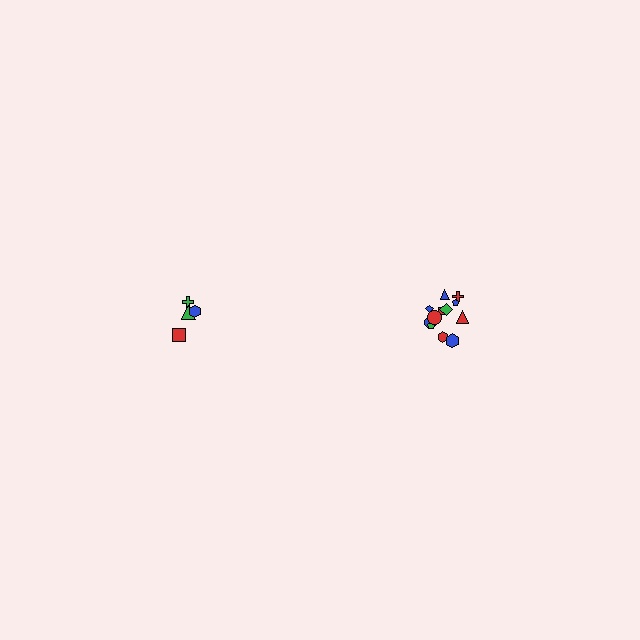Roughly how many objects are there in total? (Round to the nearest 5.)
Roughly 15 objects in total.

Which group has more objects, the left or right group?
The right group.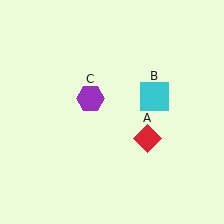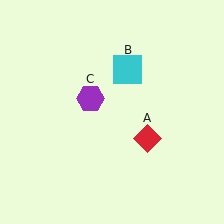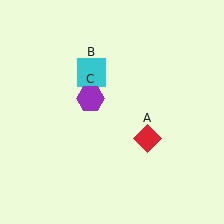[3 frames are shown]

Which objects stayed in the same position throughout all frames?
Red diamond (object A) and purple hexagon (object C) remained stationary.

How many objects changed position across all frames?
1 object changed position: cyan square (object B).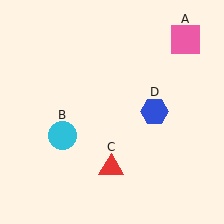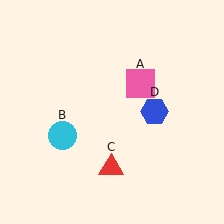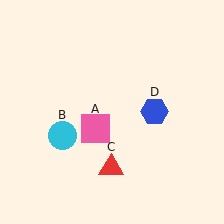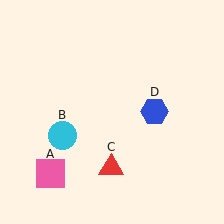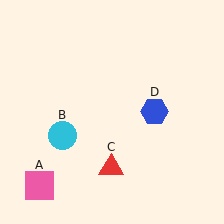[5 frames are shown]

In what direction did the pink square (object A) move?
The pink square (object A) moved down and to the left.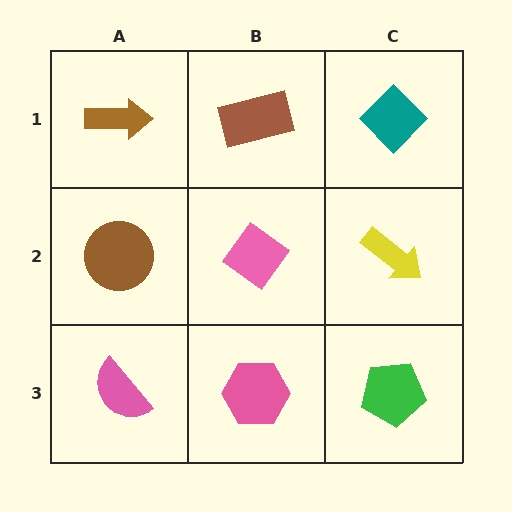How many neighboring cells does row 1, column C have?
2.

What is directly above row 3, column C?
A yellow arrow.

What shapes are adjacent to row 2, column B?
A brown rectangle (row 1, column B), a pink hexagon (row 3, column B), a brown circle (row 2, column A), a yellow arrow (row 2, column C).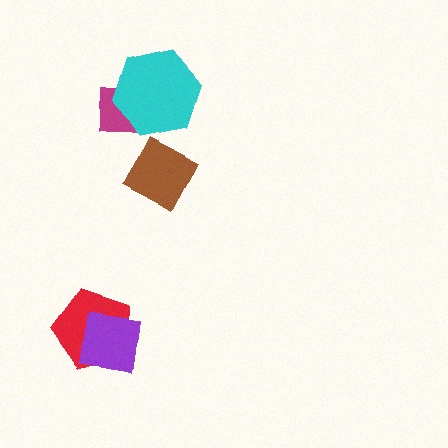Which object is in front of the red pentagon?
The purple square is in front of the red pentagon.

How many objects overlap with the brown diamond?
0 objects overlap with the brown diamond.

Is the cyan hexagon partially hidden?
No, no other shape covers it.